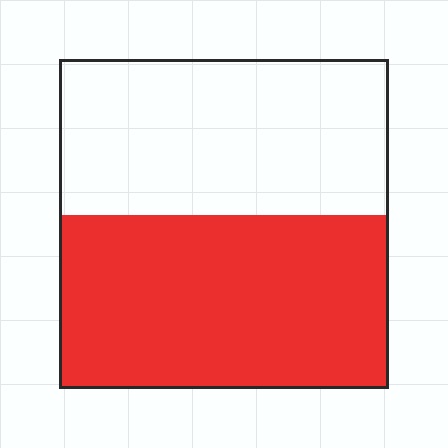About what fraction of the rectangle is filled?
About one half (1/2).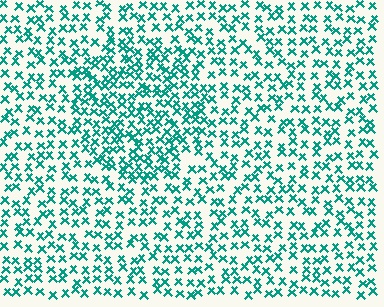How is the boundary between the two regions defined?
The boundary is defined by a change in element density (approximately 1.6x ratio). All elements are the same color, size, and shape.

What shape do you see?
I see a circle.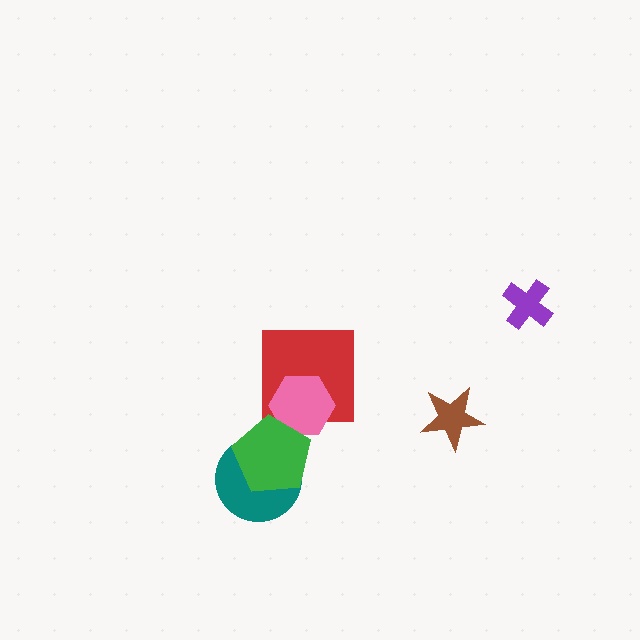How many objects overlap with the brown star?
0 objects overlap with the brown star.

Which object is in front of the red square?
The pink hexagon is in front of the red square.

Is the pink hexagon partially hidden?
Yes, it is partially covered by another shape.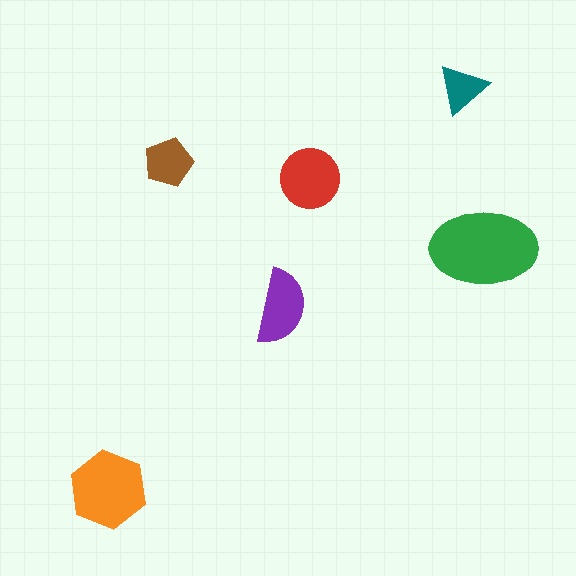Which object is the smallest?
The teal triangle.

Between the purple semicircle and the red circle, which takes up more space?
The red circle.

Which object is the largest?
The green ellipse.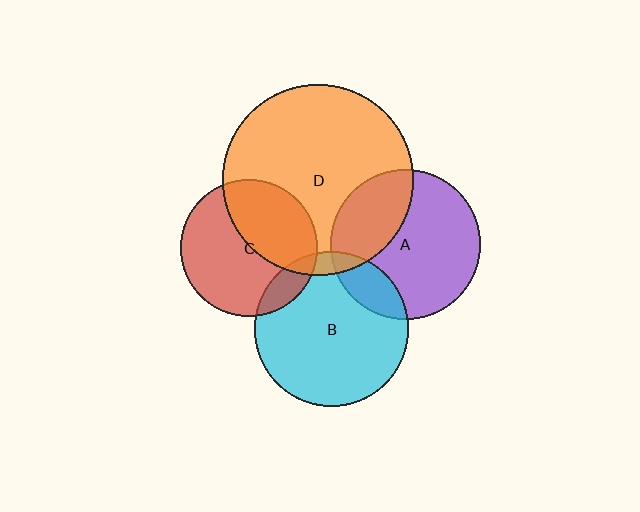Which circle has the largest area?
Circle D (orange).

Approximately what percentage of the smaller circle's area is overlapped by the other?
Approximately 10%.